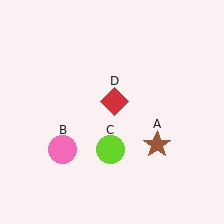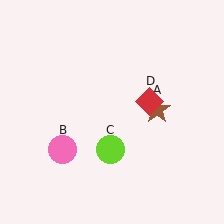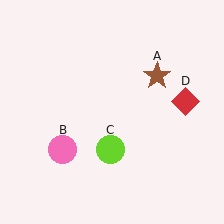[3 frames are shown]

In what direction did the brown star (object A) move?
The brown star (object A) moved up.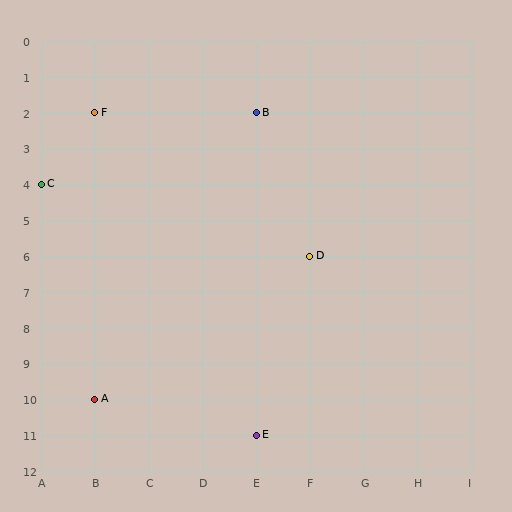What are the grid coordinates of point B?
Point B is at grid coordinates (E, 2).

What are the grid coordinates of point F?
Point F is at grid coordinates (B, 2).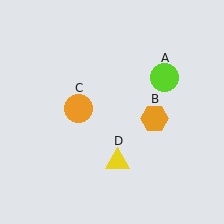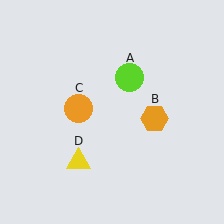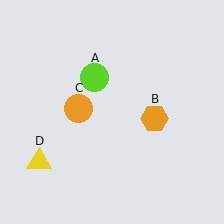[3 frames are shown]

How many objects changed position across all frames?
2 objects changed position: lime circle (object A), yellow triangle (object D).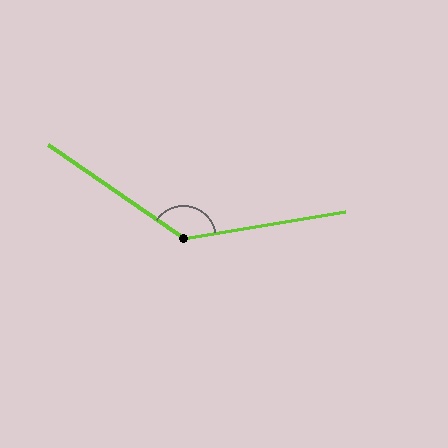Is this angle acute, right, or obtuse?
It is obtuse.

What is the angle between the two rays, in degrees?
Approximately 136 degrees.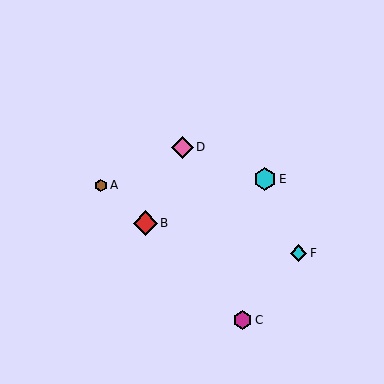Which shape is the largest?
The red diamond (labeled B) is the largest.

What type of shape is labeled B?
Shape B is a red diamond.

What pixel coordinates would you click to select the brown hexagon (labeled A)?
Click at (101, 185) to select the brown hexagon A.